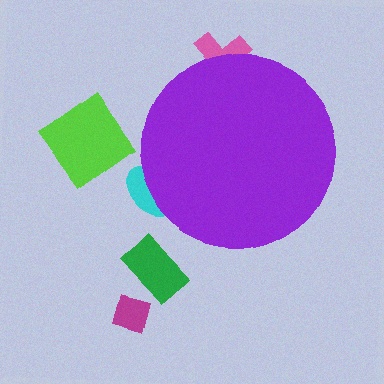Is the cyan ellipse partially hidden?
Yes, the cyan ellipse is partially hidden behind the purple circle.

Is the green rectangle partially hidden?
No, the green rectangle is fully visible.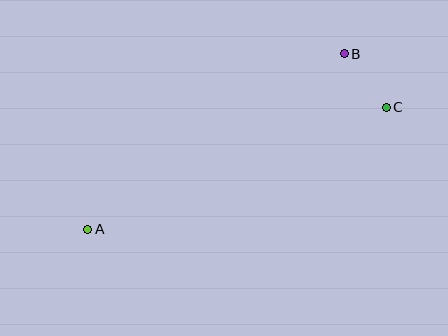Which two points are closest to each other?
Points B and C are closest to each other.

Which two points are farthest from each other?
Points A and C are farthest from each other.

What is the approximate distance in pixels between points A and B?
The distance between A and B is approximately 311 pixels.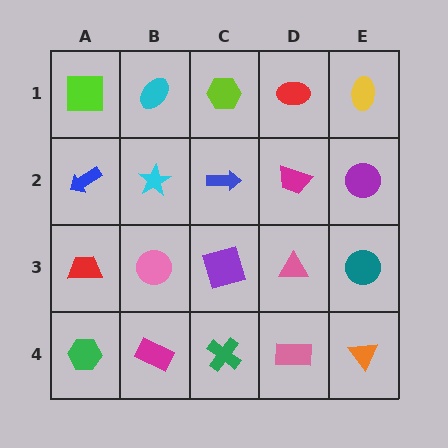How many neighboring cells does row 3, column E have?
3.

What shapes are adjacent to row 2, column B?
A cyan ellipse (row 1, column B), a pink circle (row 3, column B), a blue arrow (row 2, column A), a blue arrow (row 2, column C).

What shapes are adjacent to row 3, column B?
A cyan star (row 2, column B), a magenta rectangle (row 4, column B), a red trapezoid (row 3, column A), a purple square (row 3, column C).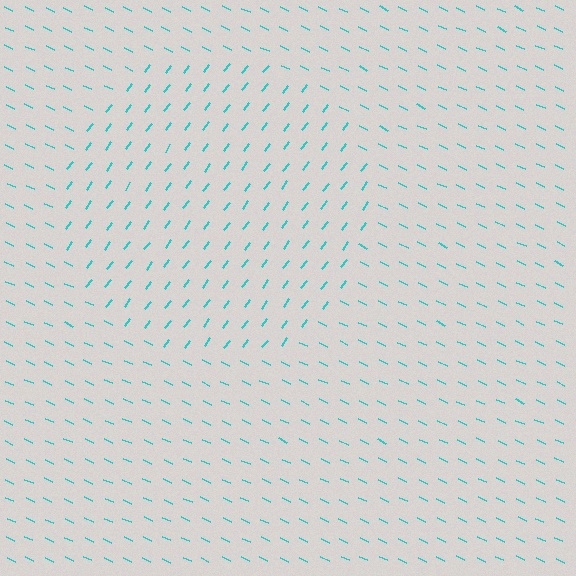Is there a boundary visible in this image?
Yes, there is a texture boundary formed by a change in line orientation.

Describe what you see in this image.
The image is filled with small cyan line segments. A circle region in the image has lines oriented differently from the surrounding lines, creating a visible texture boundary.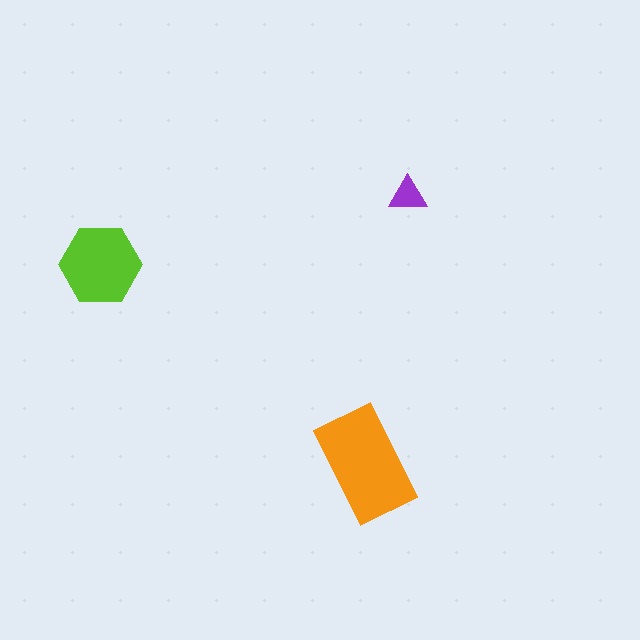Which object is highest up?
The purple triangle is topmost.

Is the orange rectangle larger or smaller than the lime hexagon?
Larger.